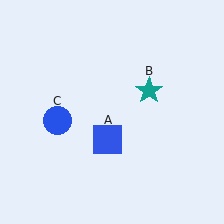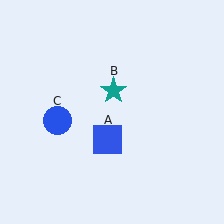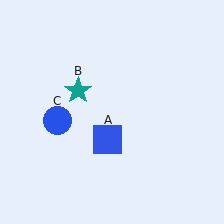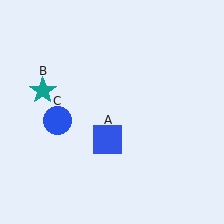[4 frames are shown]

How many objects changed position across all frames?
1 object changed position: teal star (object B).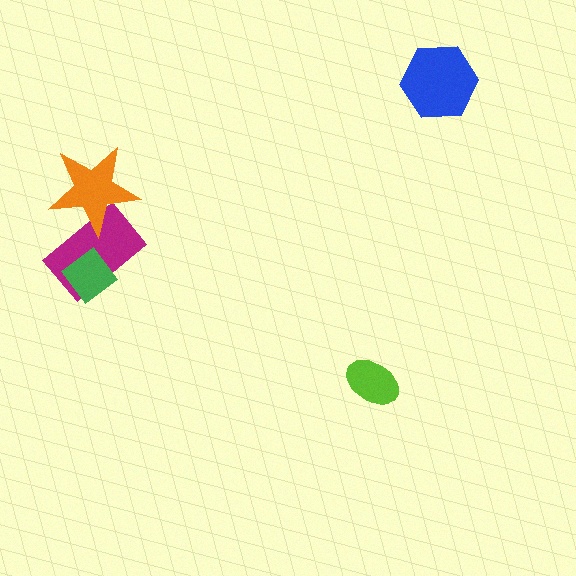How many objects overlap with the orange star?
1 object overlaps with the orange star.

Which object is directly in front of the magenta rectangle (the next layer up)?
The green diamond is directly in front of the magenta rectangle.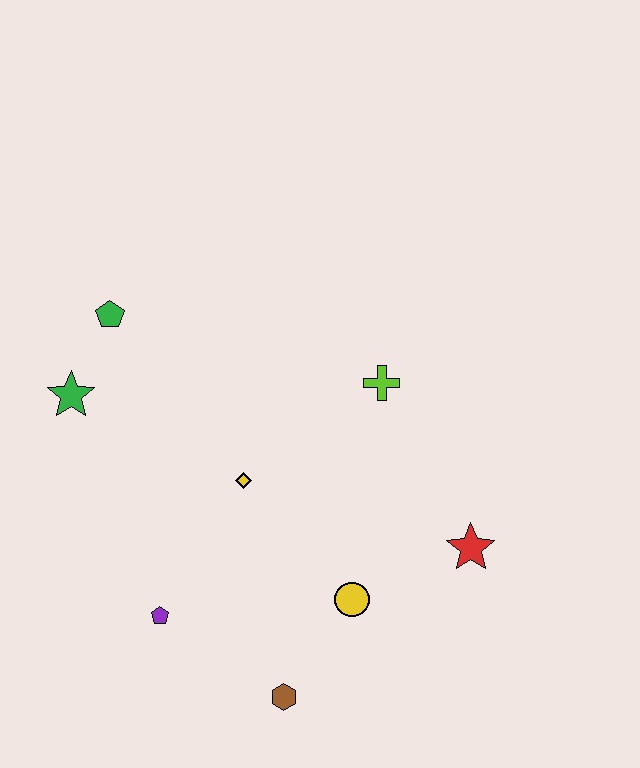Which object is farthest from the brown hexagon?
The green pentagon is farthest from the brown hexagon.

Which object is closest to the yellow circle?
The brown hexagon is closest to the yellow circle.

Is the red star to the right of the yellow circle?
Yes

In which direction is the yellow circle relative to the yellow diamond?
The yellow circle is below the yellow diamond.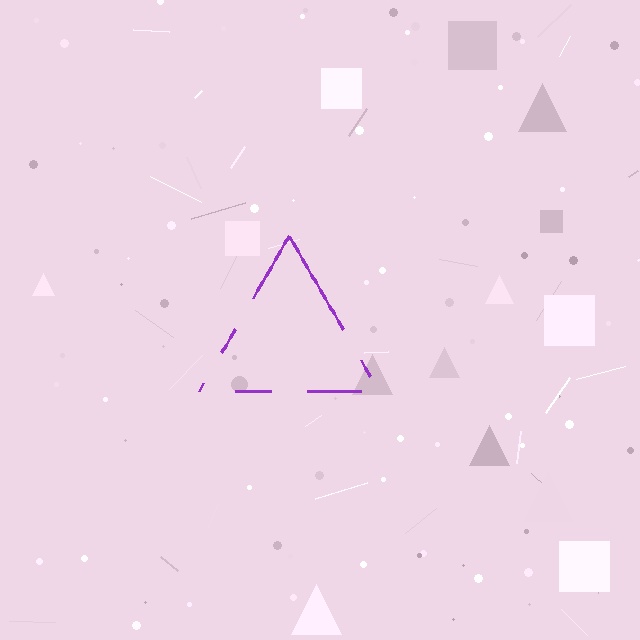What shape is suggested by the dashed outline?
The dashed outline suggests a triangle.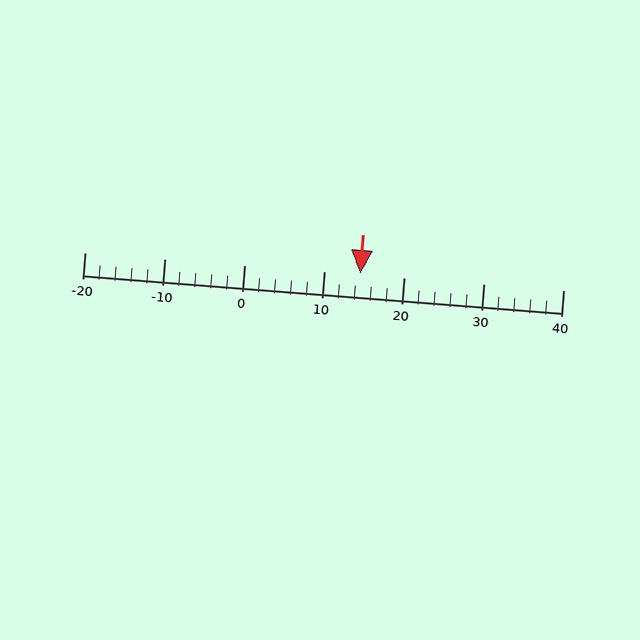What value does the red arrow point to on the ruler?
The red arrow points to approximately 15.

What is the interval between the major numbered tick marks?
The major tick marks are spaced 10 units apart.